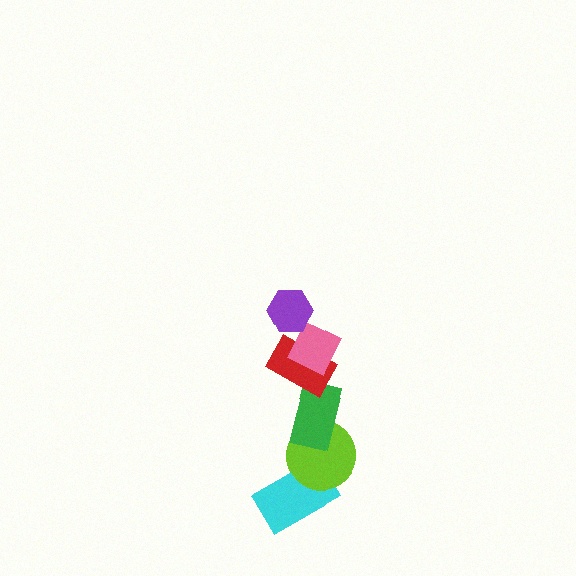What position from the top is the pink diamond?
The pink diamond is 2nd from the top.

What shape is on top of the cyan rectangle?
The lime circle is on top of the cyan rectangle.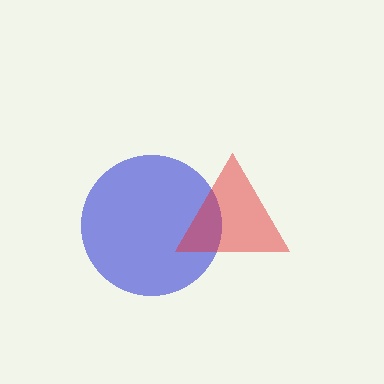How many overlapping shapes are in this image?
There are 2 overlapping shapes in the image.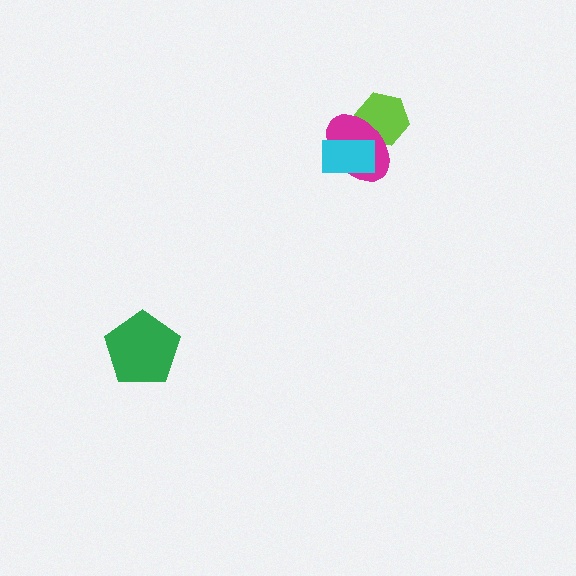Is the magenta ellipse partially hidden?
Yes, it is partially covered by another shape.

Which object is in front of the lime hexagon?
The magenta ellipse is in front of the lime hexagon.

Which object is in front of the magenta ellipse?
The cyan rectangle is in front of the magenta ellipse.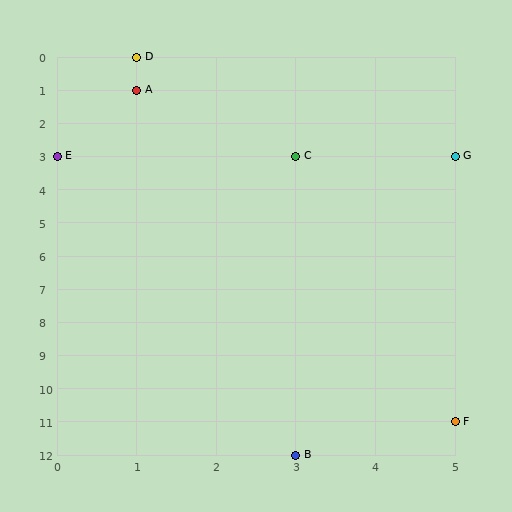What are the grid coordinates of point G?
Point G is at grid coordinates (5, 3).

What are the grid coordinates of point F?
Point F is at grid coordinates (5, 11).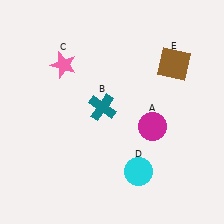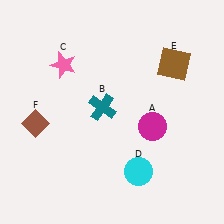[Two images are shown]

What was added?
A brown diamond (F) was added in Image 2.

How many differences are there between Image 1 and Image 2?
There is 1 difference between the two images.